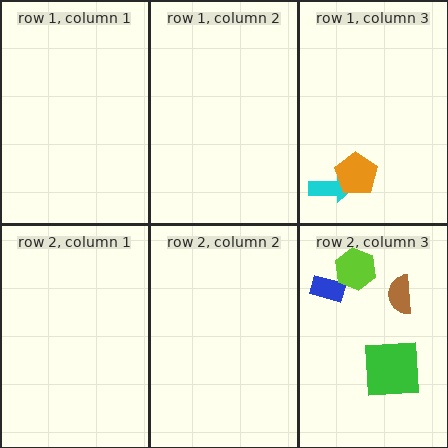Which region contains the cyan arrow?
The row 1, column 3 region.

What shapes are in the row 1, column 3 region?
The cyan arrow, the orange pentagon.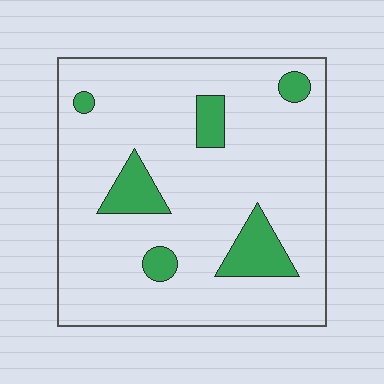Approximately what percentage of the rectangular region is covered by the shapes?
Approximately 15%.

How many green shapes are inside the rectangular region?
6.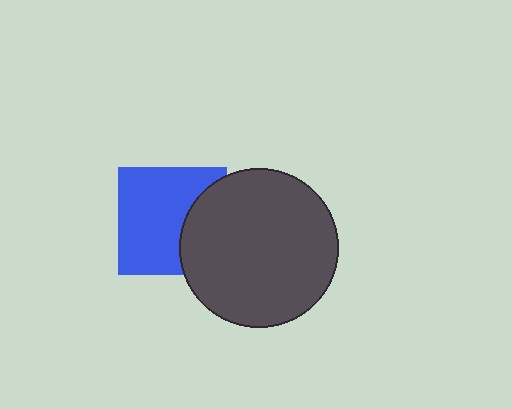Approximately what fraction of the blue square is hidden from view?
Roughly 32% of the blue square is hidden behind the dark gray circle.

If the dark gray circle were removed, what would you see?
You would see the complete blue square.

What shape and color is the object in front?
The object in front is a dark gray circle.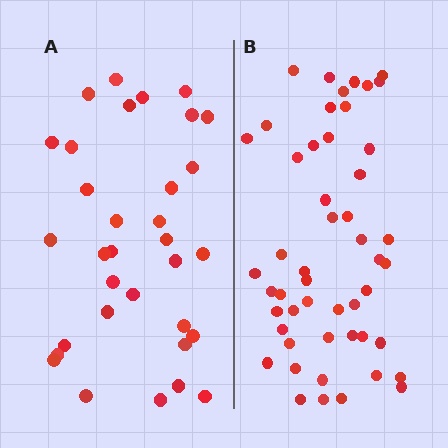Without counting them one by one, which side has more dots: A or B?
Region B (the right region) has more dots.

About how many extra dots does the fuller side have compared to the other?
Region B has approximately 15 more dots than region A.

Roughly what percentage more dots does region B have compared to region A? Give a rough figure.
About 50% more.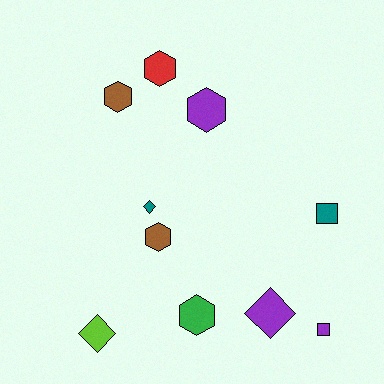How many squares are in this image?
There are 2 squares.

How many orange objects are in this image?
There are no orange objects.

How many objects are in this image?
There are 10 objects.